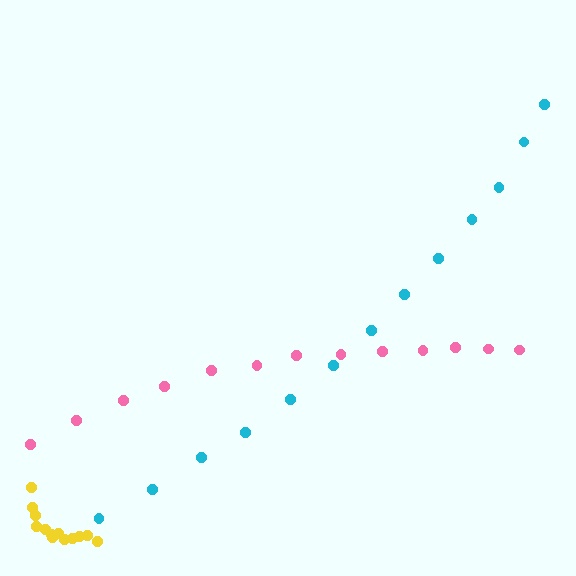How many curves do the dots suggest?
There are 3 distinct paths.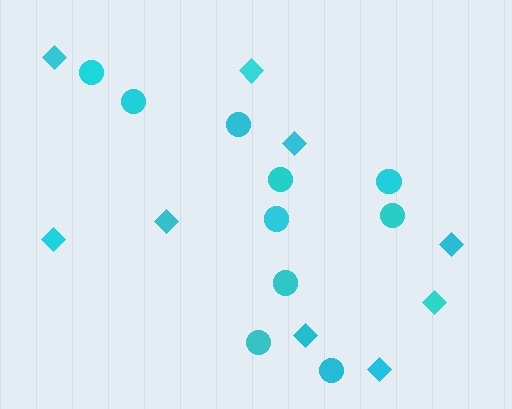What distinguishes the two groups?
There are 2 groups: one group of diamonds (9) and one group of circles (10).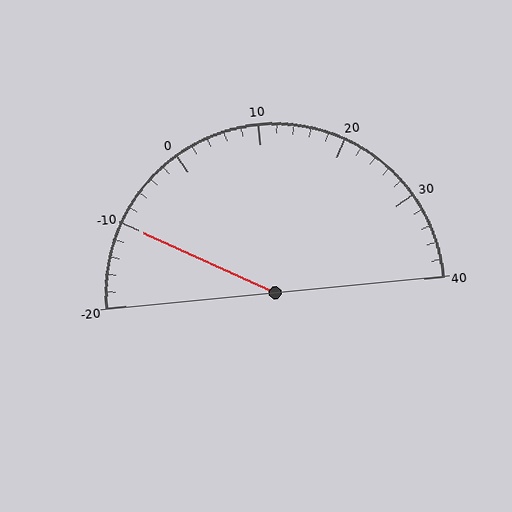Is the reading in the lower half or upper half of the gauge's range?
The reading is in the lower half of the range (-20 to 40).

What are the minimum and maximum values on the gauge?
The gauge ranges from -20 to 40.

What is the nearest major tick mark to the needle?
The nearest major tick mark is -10.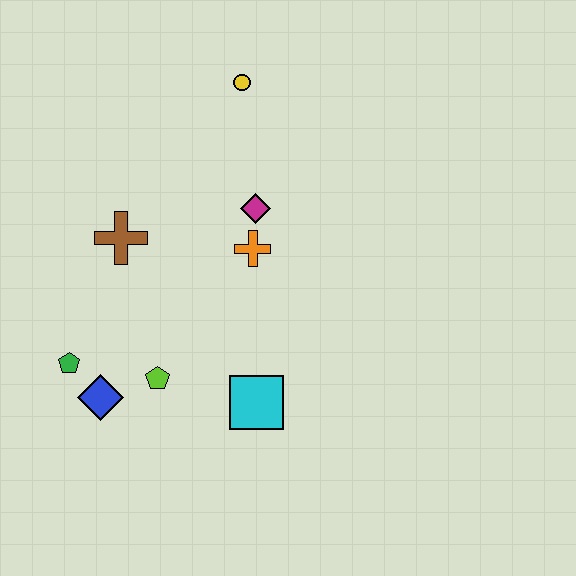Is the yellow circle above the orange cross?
Yes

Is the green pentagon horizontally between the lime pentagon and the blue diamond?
No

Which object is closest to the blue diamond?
The green pentagon is closest to the blue diamond.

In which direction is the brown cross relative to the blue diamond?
The brown cross is above the blue diamond.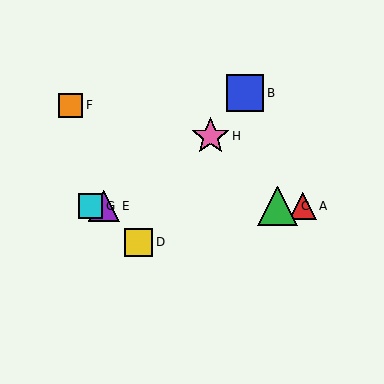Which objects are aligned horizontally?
Objects A, C, E, G are aligned horizontally.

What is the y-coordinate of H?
Object H is at y≈136.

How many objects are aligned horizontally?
4 objects (A, C, E, G) are aligned horizontally.